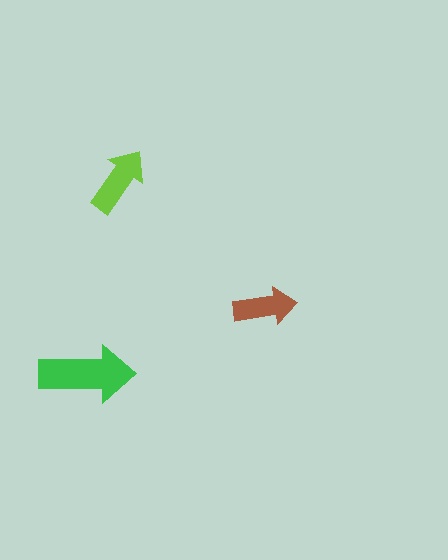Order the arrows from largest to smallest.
the green one, the lime one, the brown one.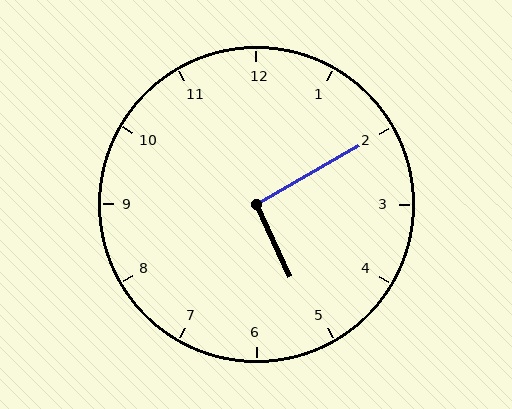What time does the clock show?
5:10.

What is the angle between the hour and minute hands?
Approximately 95 degrees.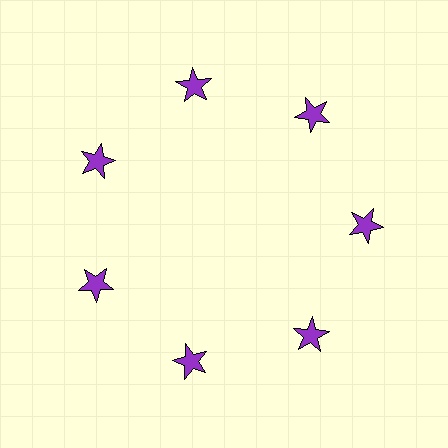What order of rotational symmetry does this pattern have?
This pattern has 7-fold rotational symmetry.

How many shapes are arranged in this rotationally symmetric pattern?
There are 7 shapes, arranged in 7 groups of 1.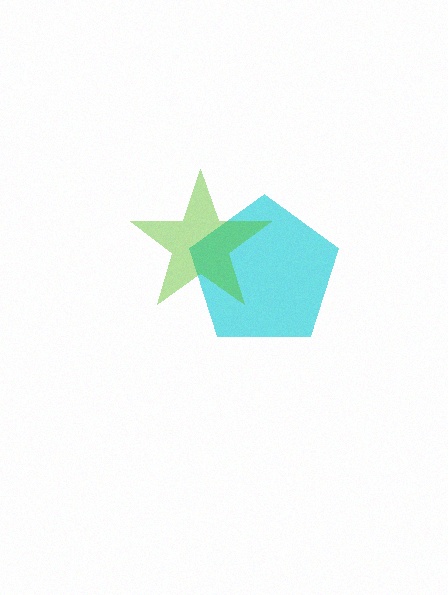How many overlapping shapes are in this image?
There are 2 overlapping shapes in the image.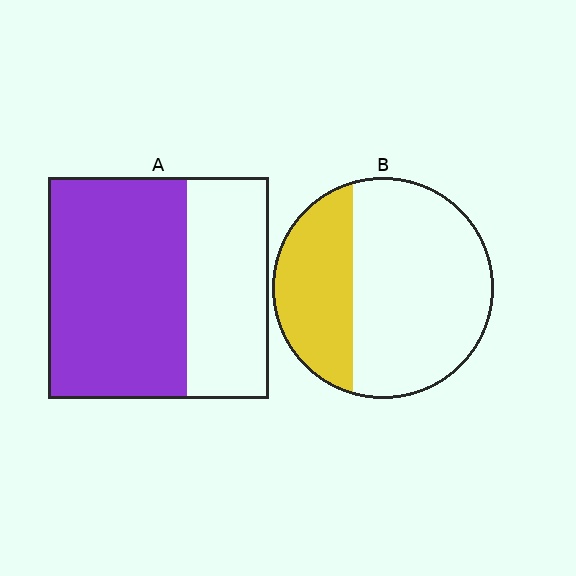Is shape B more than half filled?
No.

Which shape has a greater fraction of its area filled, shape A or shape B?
Shape A.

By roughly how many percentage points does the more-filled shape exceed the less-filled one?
By roughly 30 percentage points (A over B).